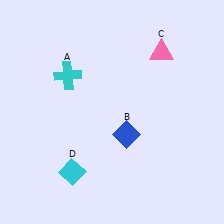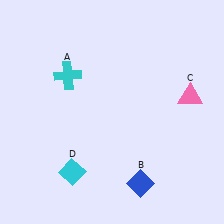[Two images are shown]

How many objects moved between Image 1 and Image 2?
2 objects moved between the two images.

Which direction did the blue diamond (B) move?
The blue diamond (B) moved down.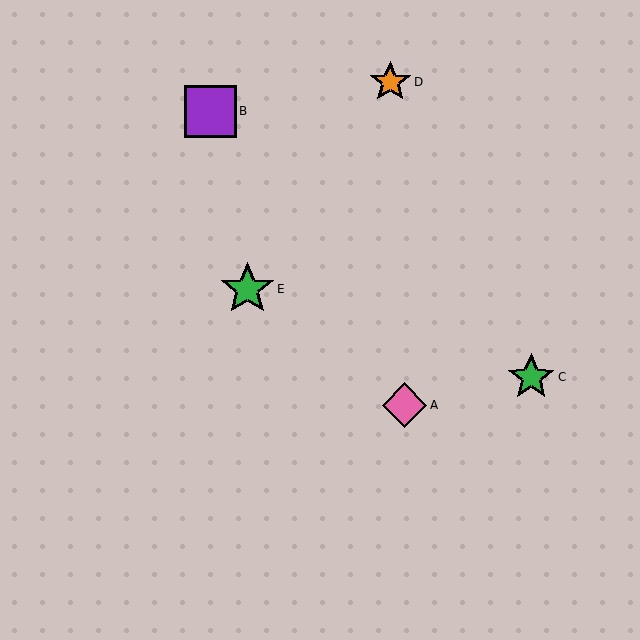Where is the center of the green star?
The center of the green star is at (531, 377).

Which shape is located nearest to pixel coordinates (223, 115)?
The purple square (labeled B) at (211, 111) is nearest to that location.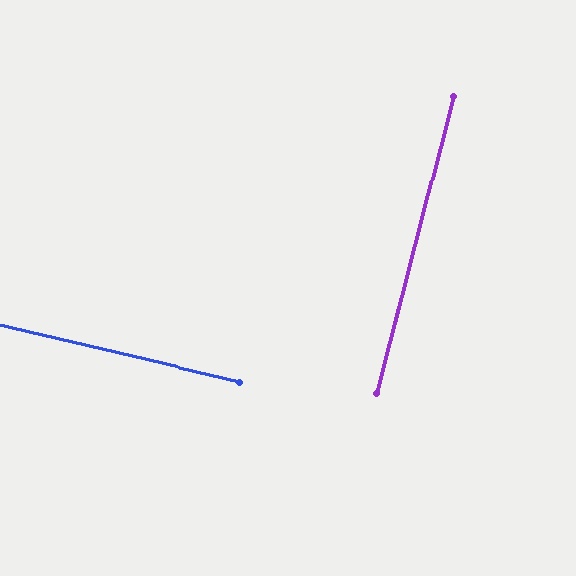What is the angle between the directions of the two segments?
Approximately 89 degrees.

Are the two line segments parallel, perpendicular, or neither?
Perpendicular — they meet at approximately 89°.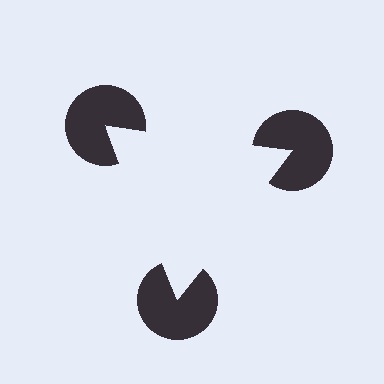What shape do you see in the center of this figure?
An illusory triangle — its edges are inferred from the aligned wedge cuts in the pac-man discs, not physically drawn.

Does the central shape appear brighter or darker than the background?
It typically appears slightly brighter than the background, even though no actual brightness change is drawn.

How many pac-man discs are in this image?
There are 3 — one at each vertex of the illusory triangle.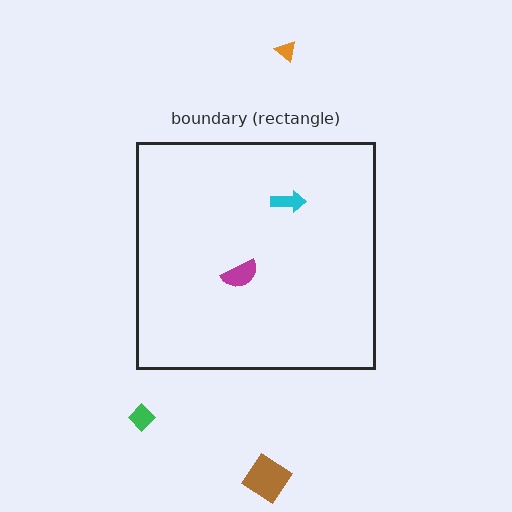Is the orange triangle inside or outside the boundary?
Outside.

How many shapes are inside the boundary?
2 inside, 3 outside.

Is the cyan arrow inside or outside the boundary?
Inside.